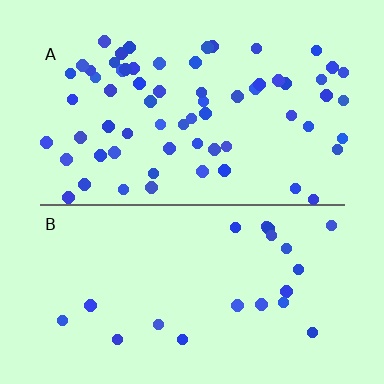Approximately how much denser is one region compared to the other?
Approximately 3.1× — region A over region B.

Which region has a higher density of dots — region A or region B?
A (the top).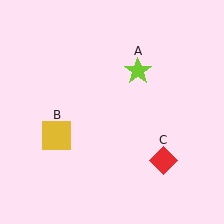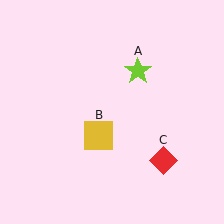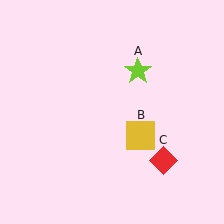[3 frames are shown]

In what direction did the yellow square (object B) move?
The yellow square (object B) moved right.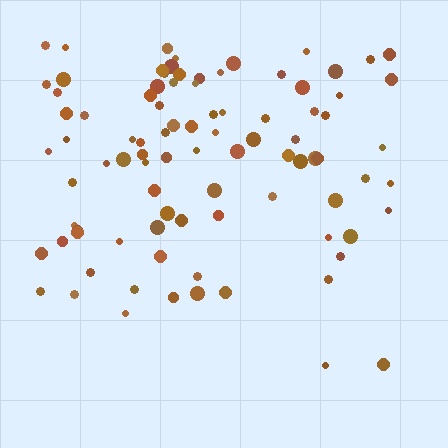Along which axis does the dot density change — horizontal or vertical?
Vertical.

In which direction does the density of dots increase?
From bottom to top, with the top side densest.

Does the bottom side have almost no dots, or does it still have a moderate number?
Still a moderate number, just noticeably fewer than the top.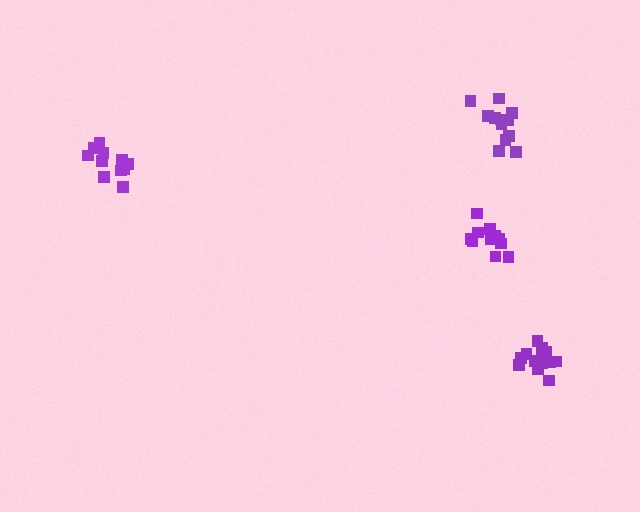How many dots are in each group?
Group 1: 11 dots, Group 2: 13 dots, Group 3: 13 dots, Group 4: 13 dots (50 total).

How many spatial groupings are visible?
There are 4 spatial groupings.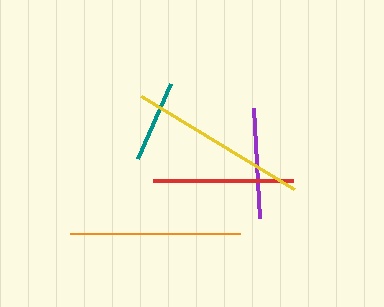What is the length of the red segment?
The red segment is approximately 140 pixels long.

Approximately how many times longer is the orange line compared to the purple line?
The orange line is approximately 1.5 times the length of the purple line.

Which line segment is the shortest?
The teal line is the shortest at approximately 82 pixels.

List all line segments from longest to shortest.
From longest to shortest: yellow, orange, red, purple, teal.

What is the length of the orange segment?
The orange segment is approximately 170 pixels long.